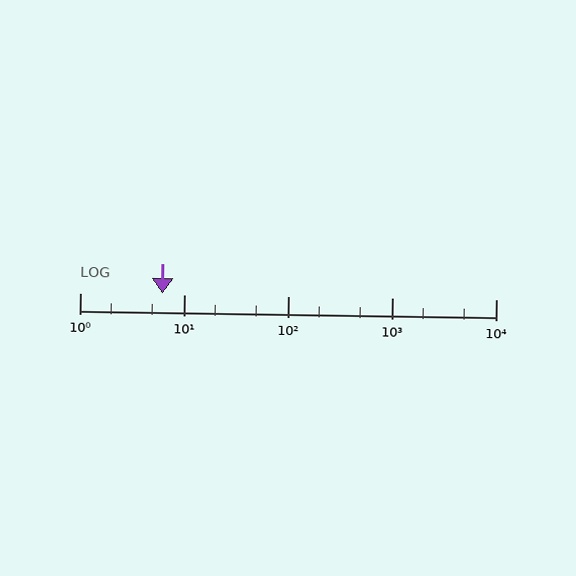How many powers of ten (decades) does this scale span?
The scale spans 4 decades, from 1 to 10000.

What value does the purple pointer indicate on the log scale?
The pointer indicates approximately 6.2.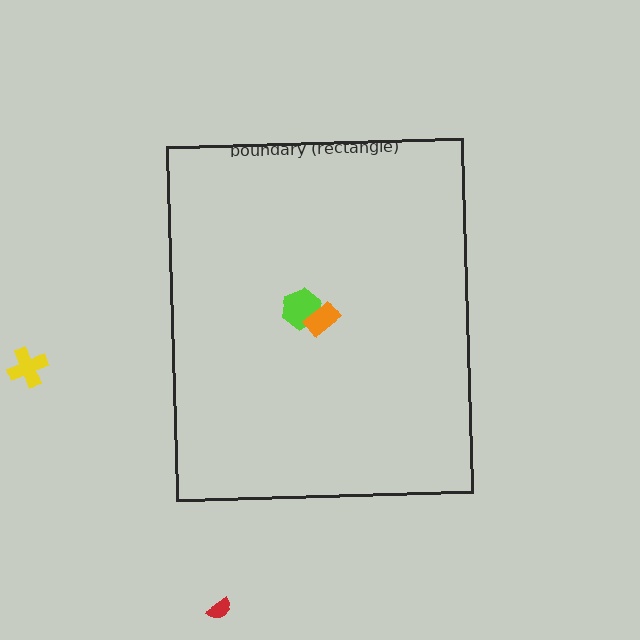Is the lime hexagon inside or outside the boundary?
Inside.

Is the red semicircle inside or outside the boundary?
Outside.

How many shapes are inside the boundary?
2 inside, 2 outside.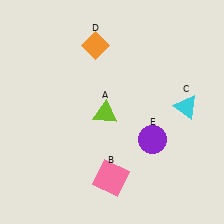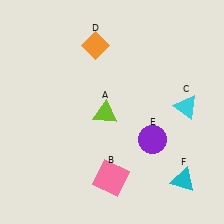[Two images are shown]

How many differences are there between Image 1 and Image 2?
There is 1 difference between the two images.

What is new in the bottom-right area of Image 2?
A cyan triangle (F) was added in the bottom-right area of Image 2.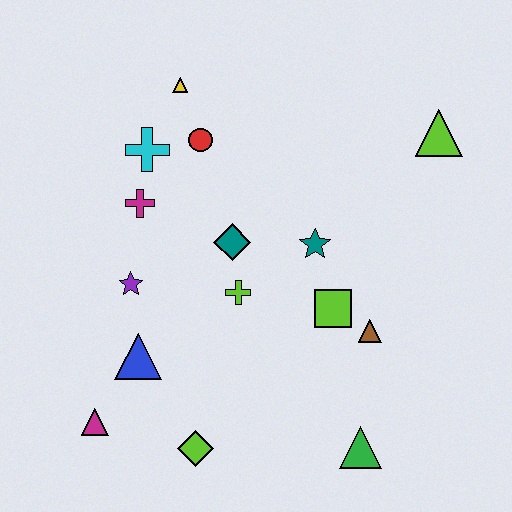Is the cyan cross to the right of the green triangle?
No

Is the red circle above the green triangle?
Yes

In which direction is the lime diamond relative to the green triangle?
The lime diamond is to the left of the green triangle.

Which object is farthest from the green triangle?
The yellow triangle is farthest from the green triangle.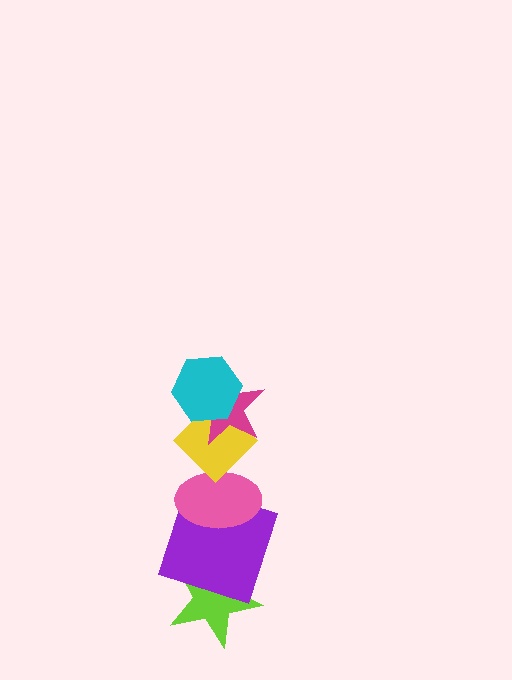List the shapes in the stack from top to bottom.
From top to bottom: the cyan hexagon, the magenta star, the yellow diamond, the pink ellipse, the purple square, the lime star.